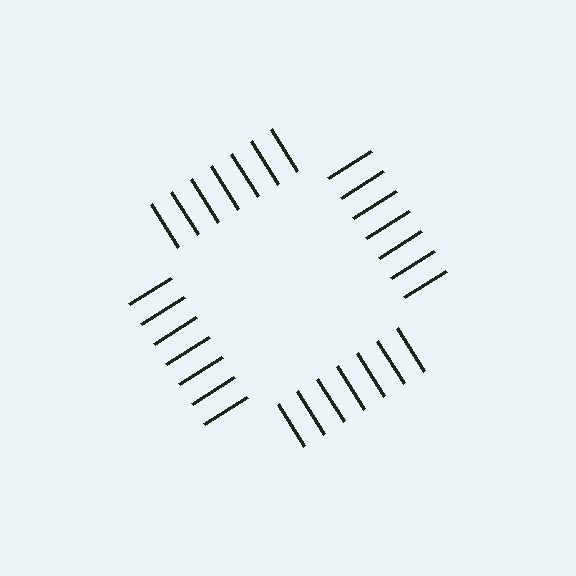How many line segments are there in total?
28 — 7 along each of the 4 edges.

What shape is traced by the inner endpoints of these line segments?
An illusory square — the line segments terminate on its edges but no continuous stroke is drawn.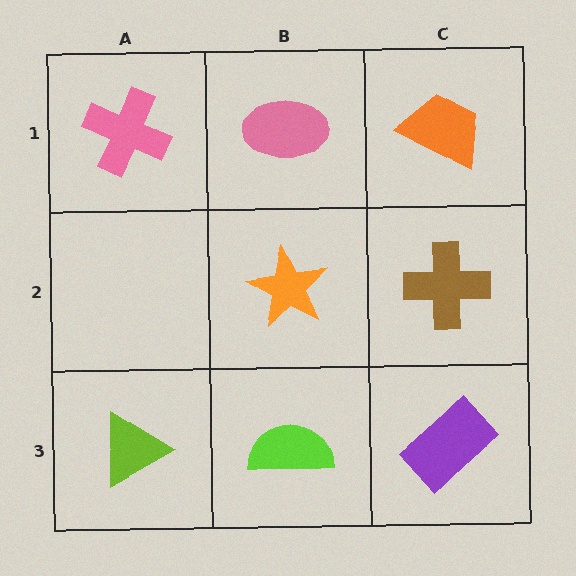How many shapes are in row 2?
2 shapes.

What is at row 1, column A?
A pink cross.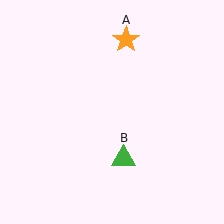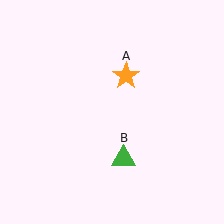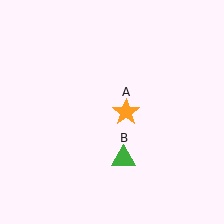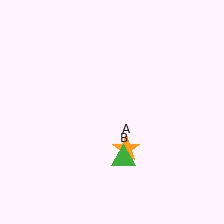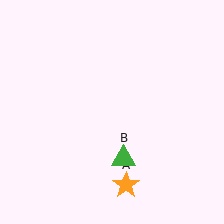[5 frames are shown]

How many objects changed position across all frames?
1 object changed position: orange star (object A).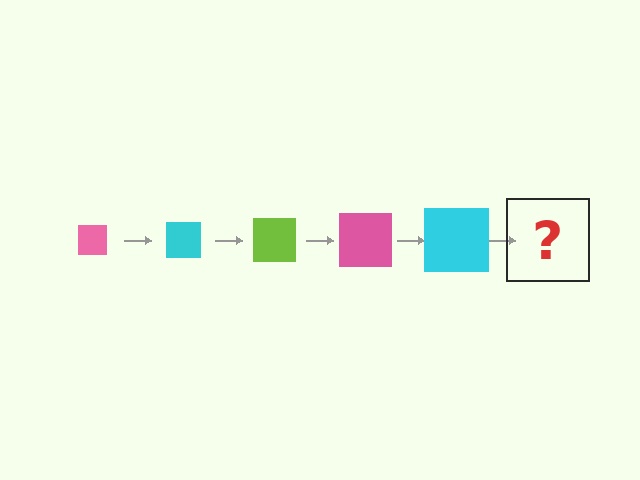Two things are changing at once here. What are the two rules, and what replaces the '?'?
The two rules are that the square grows larger each step and the color cycles through pink, cyan, and lime. The '?' should be a lime square, larger than the previous one.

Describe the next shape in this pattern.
It should be a lime square, larger than the previous one.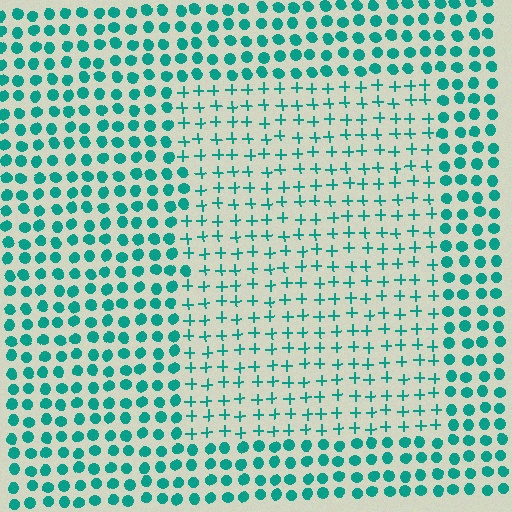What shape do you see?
I see a rectangle.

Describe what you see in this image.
The image is filled with small teal elements arranged in a uniform grid. A rectangle-shaped region contains plus signs, while the surrounding area contains circles. The boundary is defined purely by the change in element shape.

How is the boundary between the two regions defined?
The boundary is defined by a change in element shape: plus signs inside vs. circles outside. All elements share the same color and spacing.